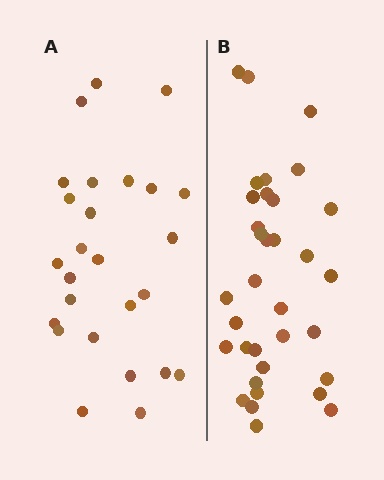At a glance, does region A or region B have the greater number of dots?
Region B (the right region) has more dots.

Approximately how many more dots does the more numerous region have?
Region B has roughly 8 or so more dots than region A.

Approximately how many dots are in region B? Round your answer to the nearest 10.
About 30 dots. (The exact count is 34, which rounds to 30.)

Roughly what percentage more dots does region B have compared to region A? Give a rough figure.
About 30% more.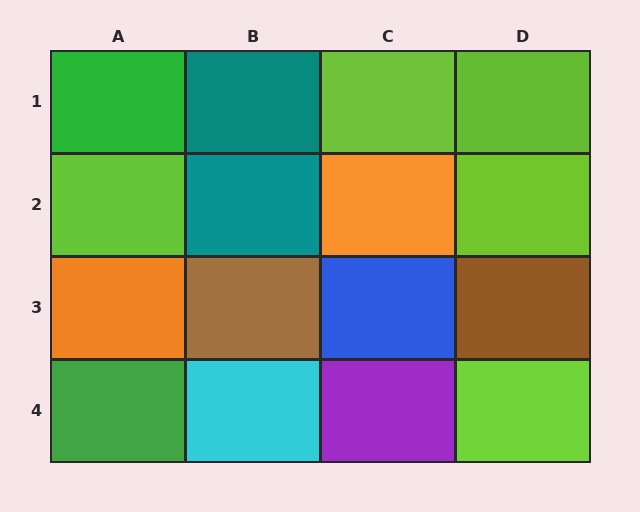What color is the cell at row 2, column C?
Orange.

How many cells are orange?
2 cells are orange.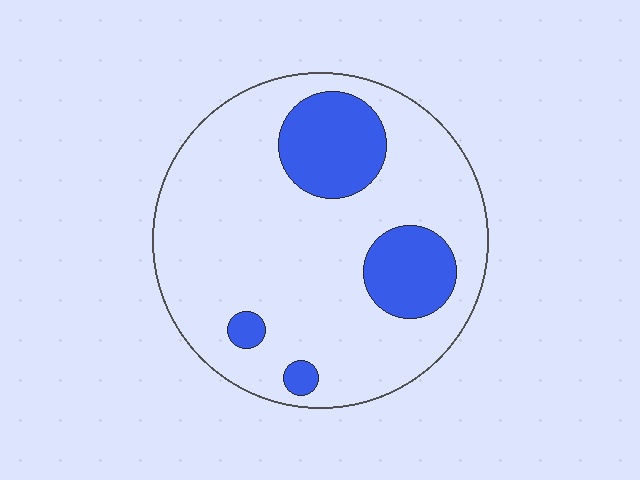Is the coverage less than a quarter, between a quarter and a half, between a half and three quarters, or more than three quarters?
Less than a quarter.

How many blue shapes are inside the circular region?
4.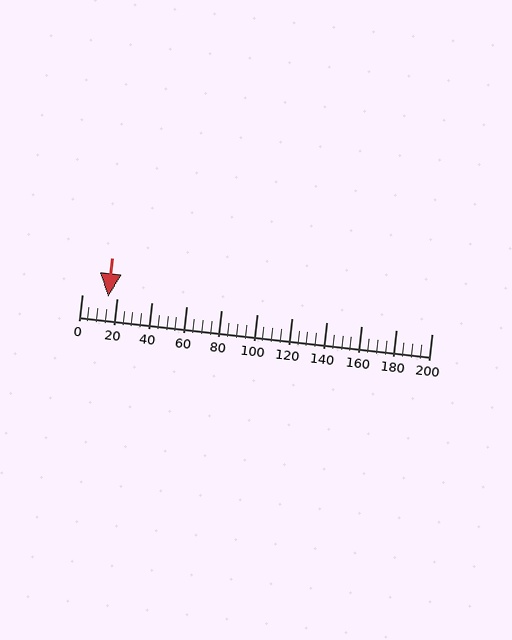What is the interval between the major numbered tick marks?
The major tick marks are spaced 20 units apart.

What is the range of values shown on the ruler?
The ruler shows values from 0 to 200.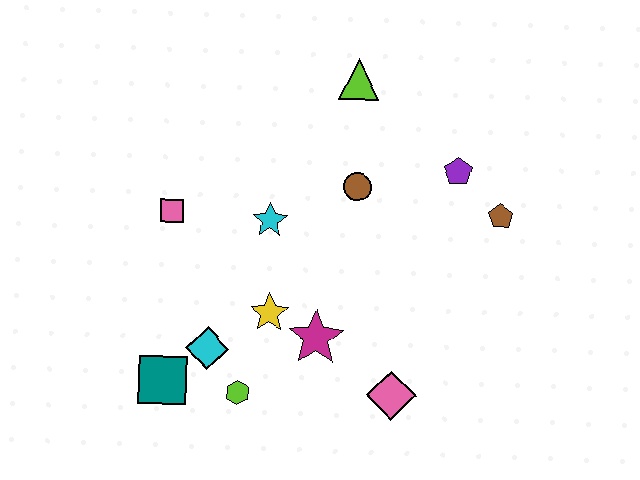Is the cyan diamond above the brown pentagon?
No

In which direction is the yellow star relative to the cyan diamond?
The yellow star is to the right of the cyan diamond.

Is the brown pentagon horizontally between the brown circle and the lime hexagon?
No